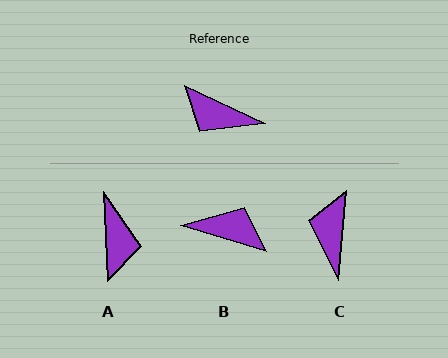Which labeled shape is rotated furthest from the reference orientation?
B, about 171 degrees away.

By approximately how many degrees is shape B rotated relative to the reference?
Approximately 171 degrees clockwise.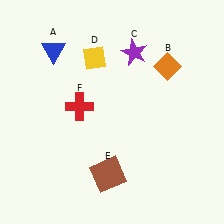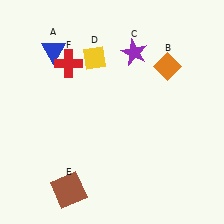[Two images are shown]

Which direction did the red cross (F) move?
The red cross (F) moved up.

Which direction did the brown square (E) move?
The brown square (E) moved left.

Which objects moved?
The objects that moved are: the brown square (E), the red cross (F).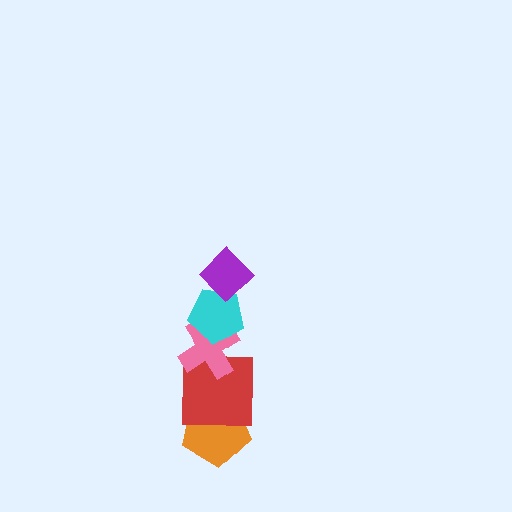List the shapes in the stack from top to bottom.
From top to bottom: the purple diamond, the cyan pentagon, the pink cross, the red square, the orange pentagon.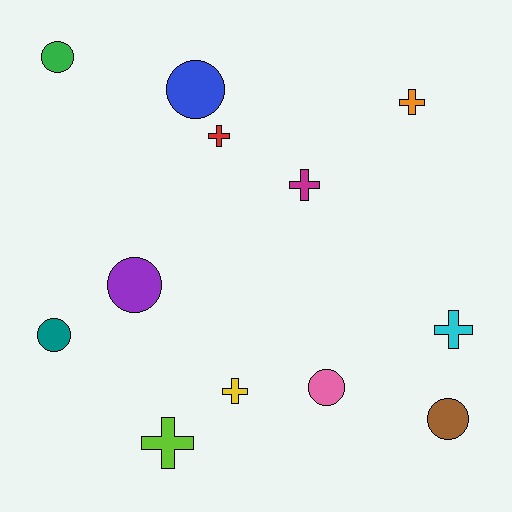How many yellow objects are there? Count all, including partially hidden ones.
There is 1 yellow object.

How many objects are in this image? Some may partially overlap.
There are 12 objects.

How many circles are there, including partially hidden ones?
There are 6 circles.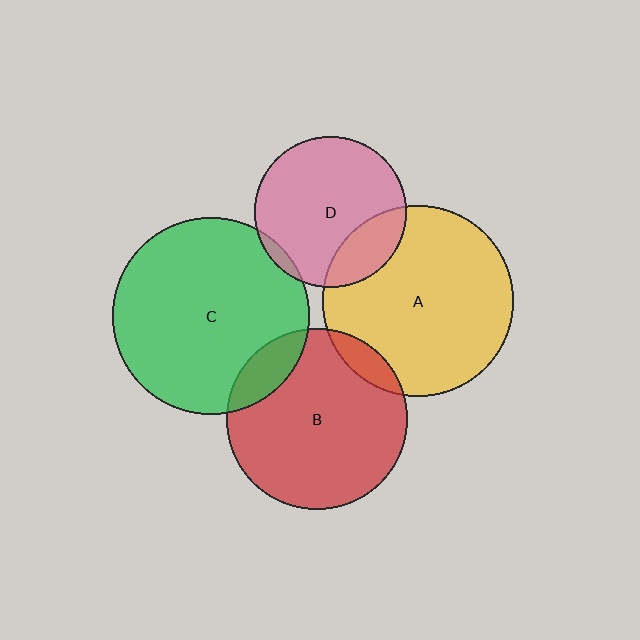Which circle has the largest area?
Circle C (green).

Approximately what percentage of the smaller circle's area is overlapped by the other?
Approximately 5%.